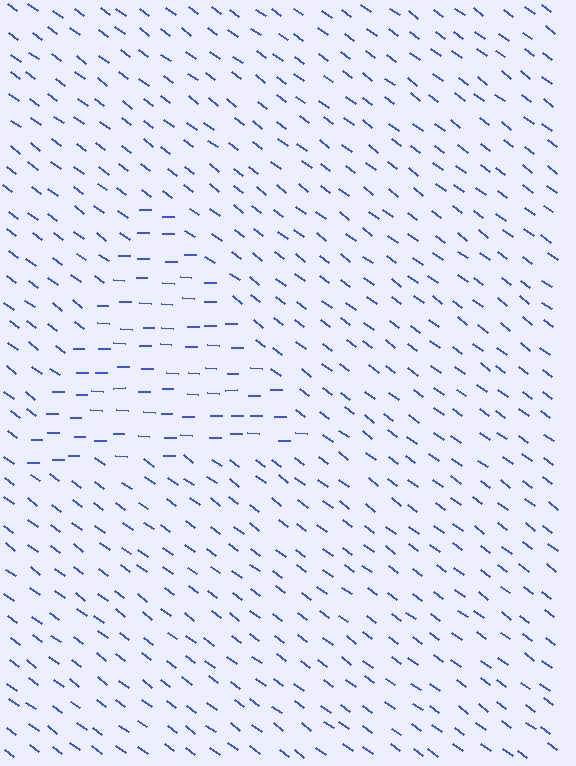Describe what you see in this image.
The image is filled with small blue line segments. A triangle region in the image has lines oriented differently from the surrounding lines, creating a visible texture boundary.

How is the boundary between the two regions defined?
The boundary is defined purely by a change in line orientation (approximately 36 degrees difference). All lines are the same color and thickness.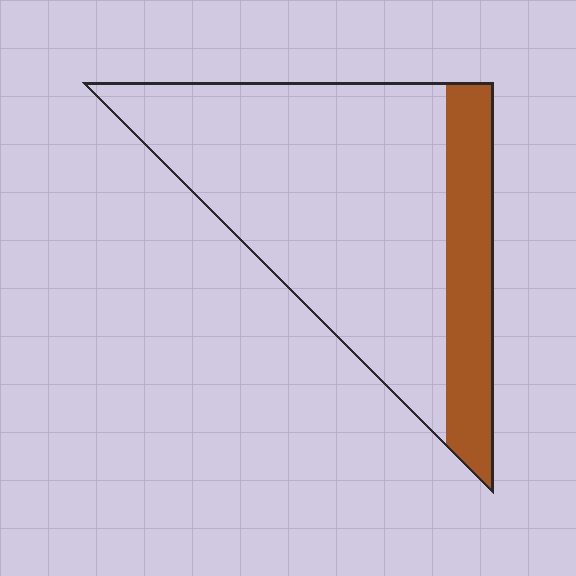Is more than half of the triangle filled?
No.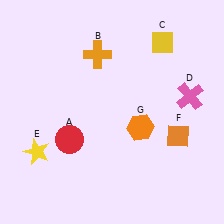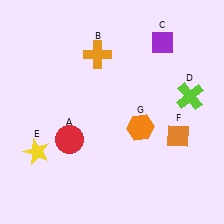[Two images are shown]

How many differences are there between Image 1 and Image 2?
There are 2 differences between the two images.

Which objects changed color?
C changed from yellow to purple. D changed from pink to lime.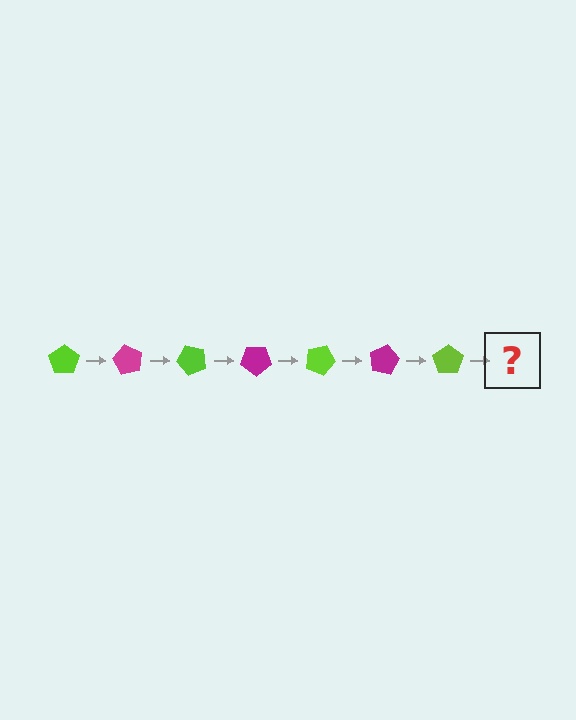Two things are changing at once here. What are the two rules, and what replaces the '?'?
The two rules are that it rotates 60 degrees each step and the color cycles through lime and magenta. The '?' should be a magenta pentagon, rotated 420 degrees from the start.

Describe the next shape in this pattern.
It should be a magenta pentagon, rotated 420 degrees from the start.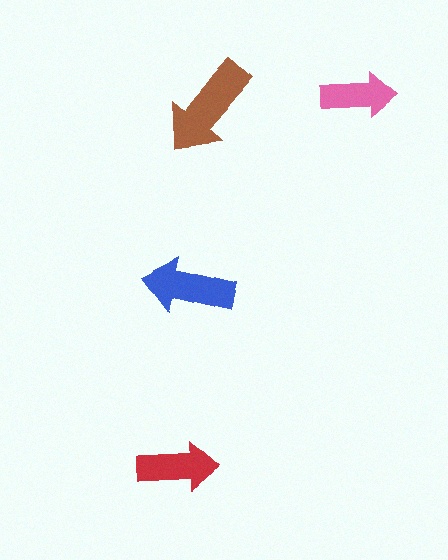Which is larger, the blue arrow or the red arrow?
The blue one.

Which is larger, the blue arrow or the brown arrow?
The brown one.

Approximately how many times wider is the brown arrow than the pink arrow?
About 1.5 times wider.